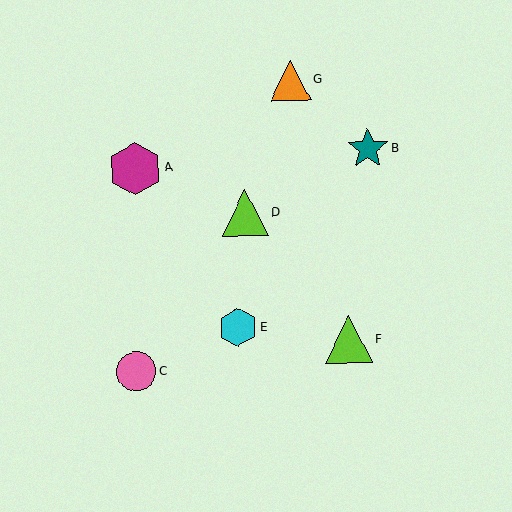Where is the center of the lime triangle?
The center of the lime triangle is at (245, 213).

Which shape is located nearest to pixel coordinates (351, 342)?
The lime triangle (labeled F) at (349, 339) is nearest to that location.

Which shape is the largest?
The magenta hexagon (labeled A) is the largest.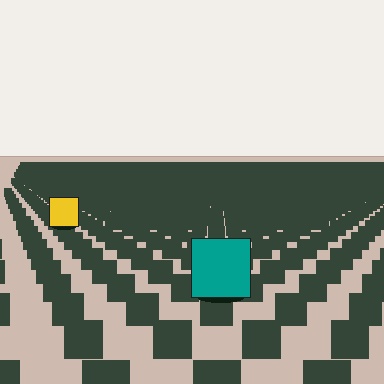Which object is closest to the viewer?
The teal square is closest. The texture marks near it are larger and more spread out.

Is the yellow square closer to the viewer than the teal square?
No. The teal square is closer — you can tell from the texture gradient: the ground texture is coarser near it.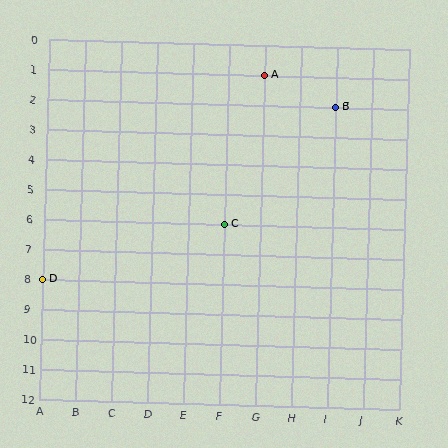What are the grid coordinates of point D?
Point D is at grid coordinates (A, 8).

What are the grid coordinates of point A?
Point A is at grid coordinates (G, 1).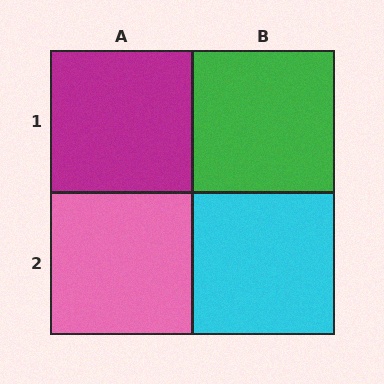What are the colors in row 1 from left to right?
Magenta, green.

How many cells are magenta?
1 cell is magenta.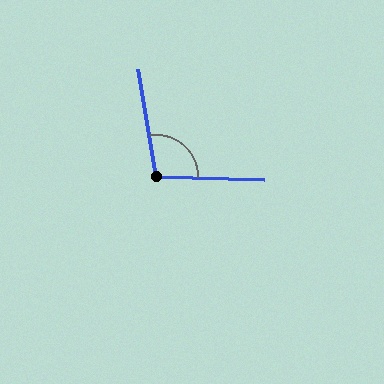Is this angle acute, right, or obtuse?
It is obtuse.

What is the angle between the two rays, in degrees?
Approximately 101 degrees.